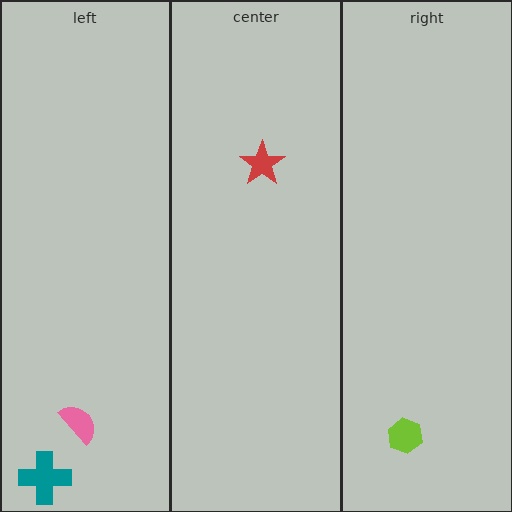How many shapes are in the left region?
2.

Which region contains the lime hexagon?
The right region.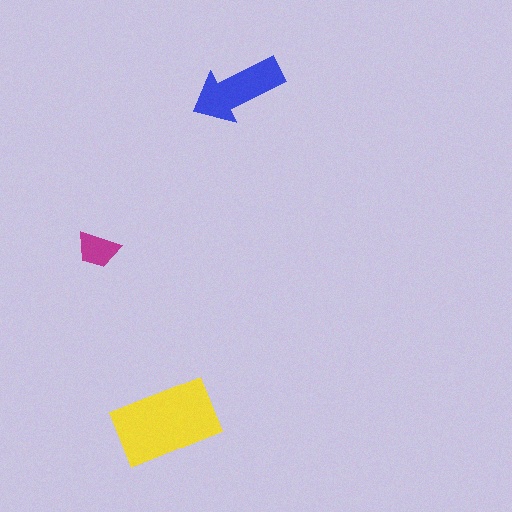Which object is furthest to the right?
The blue arrow is rightmost.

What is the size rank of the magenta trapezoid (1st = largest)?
3rd.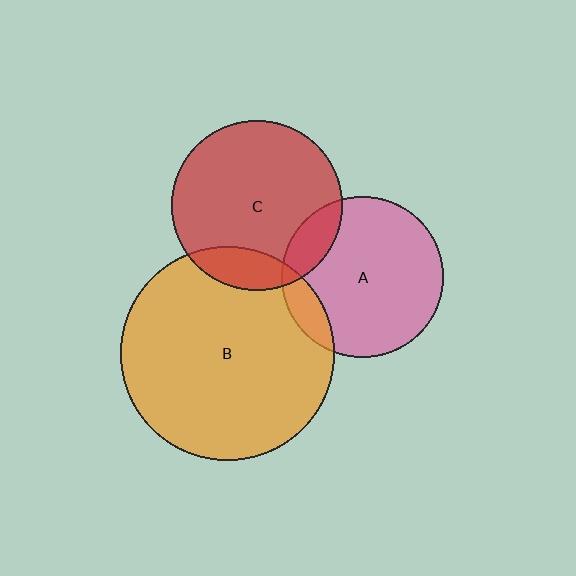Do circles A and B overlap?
Yes.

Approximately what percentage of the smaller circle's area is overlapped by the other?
Approximately 10%.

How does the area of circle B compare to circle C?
Approximately 1.6 times.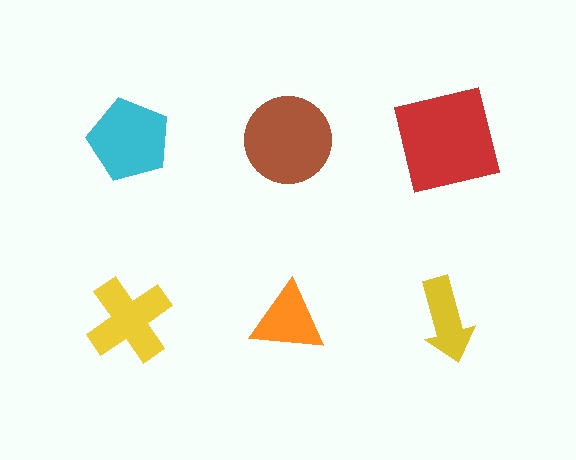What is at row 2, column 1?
A yellow cross.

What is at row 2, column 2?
An orange triangle.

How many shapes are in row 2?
3 shapes.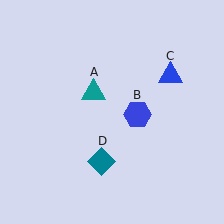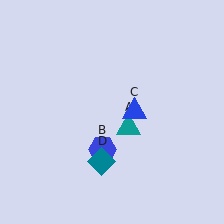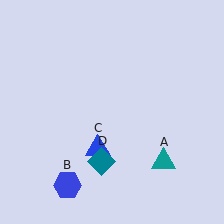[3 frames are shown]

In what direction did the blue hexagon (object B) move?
The blue hexagon (object B) moved down and to the left.